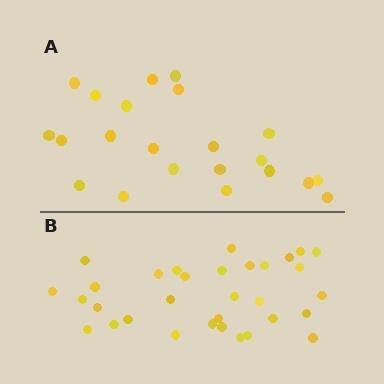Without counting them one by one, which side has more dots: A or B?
Region B (the bottom region) has more dots.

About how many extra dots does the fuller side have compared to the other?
Region B has roughly 10 or so more dots than region A.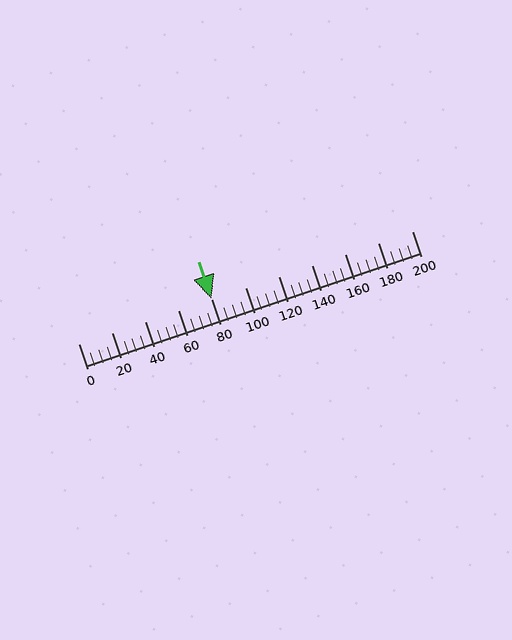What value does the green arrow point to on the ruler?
The green arrow points to approximately 80.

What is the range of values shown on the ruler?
The ruler shows values from 0 to 200.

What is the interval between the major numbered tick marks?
The major tick marks are spaced 20 units apart.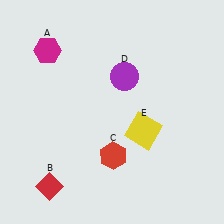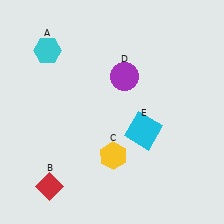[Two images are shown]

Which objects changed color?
A changed from magenta to cyan. C changed from red to yellow. E changed from yellow to cyan.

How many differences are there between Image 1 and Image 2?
There are 3 differences between the two images.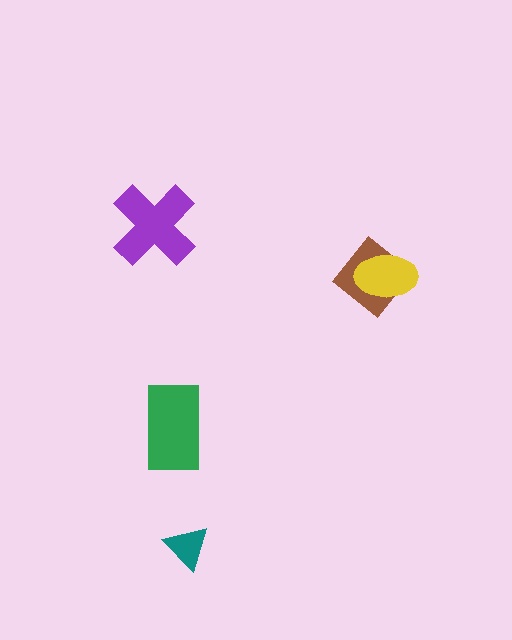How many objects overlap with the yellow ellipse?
1 object overlaps with the yellow ellipse.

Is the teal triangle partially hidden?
No, no other shape covers it.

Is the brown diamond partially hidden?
Yes, it is partially covered by another shape.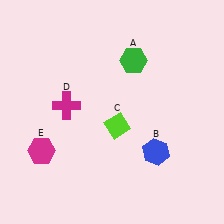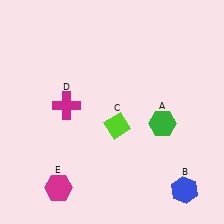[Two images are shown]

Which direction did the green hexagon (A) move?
The green hexagon (A) moved down.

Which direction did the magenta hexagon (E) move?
The magenta hexagon (E) moved down.